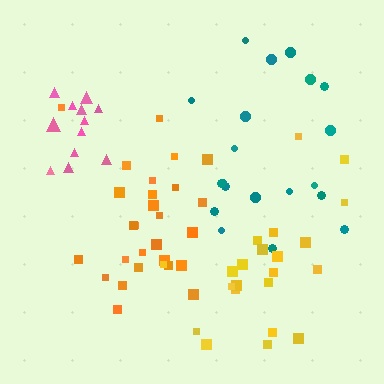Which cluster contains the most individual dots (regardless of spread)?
Orange (27).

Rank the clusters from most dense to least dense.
pink, orange, teal, yellow.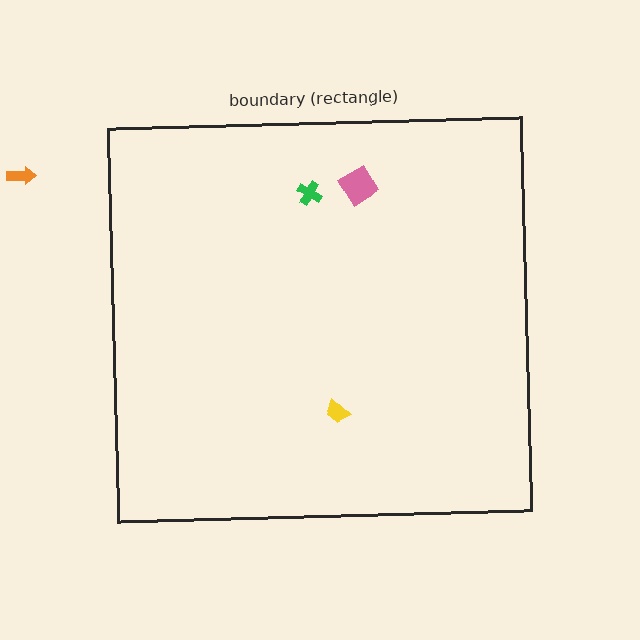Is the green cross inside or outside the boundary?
Inside.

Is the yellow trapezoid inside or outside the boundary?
Inside.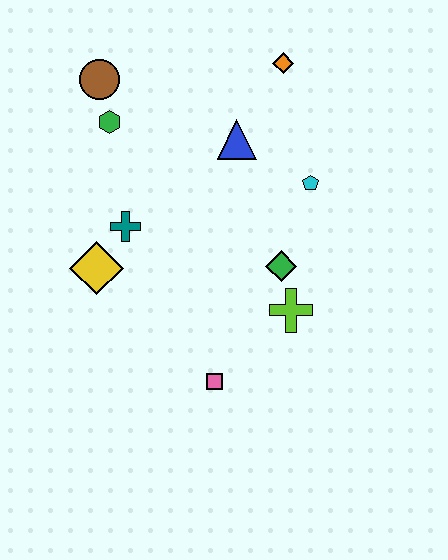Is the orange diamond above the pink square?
Yes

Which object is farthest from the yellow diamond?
The orange diamond is farthest from the yellow diamond.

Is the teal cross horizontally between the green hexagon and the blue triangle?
Yes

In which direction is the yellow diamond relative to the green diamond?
The yellow diamond is to the left of the green diamond.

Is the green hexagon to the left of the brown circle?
No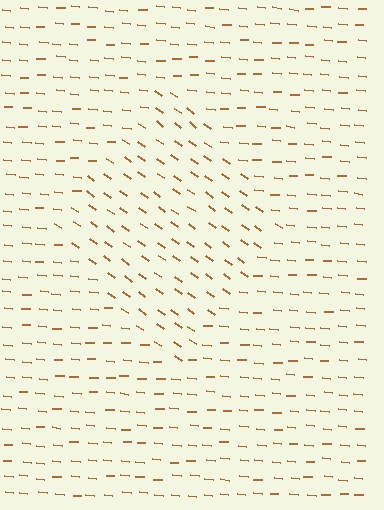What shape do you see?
I see a diamond.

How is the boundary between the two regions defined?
The boundary is defined purely by a change in line orientation (approximately 31 degrees difference). All lines are the same color and thickness.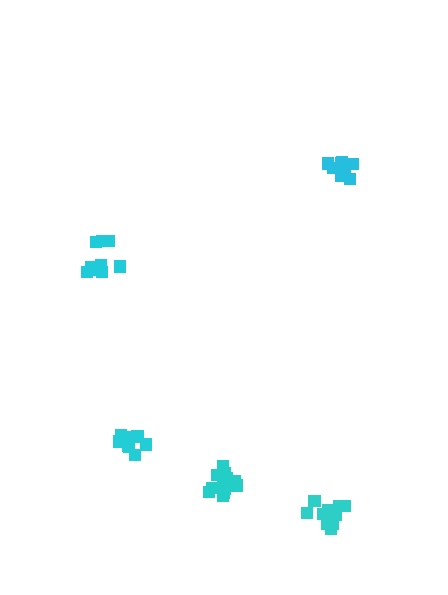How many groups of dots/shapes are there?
There are 5 groups.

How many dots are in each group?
Group 1: 9 dots, Group 2: 12 dots, Group 3: 9 dots, Group 4: 10 dots, Group 5: 11 dots (51 total).